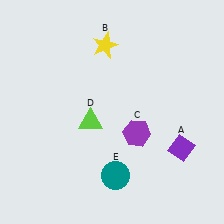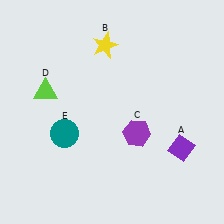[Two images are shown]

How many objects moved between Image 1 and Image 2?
2 objects moved between the two images.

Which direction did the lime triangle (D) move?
The lime triangle (D) moved left.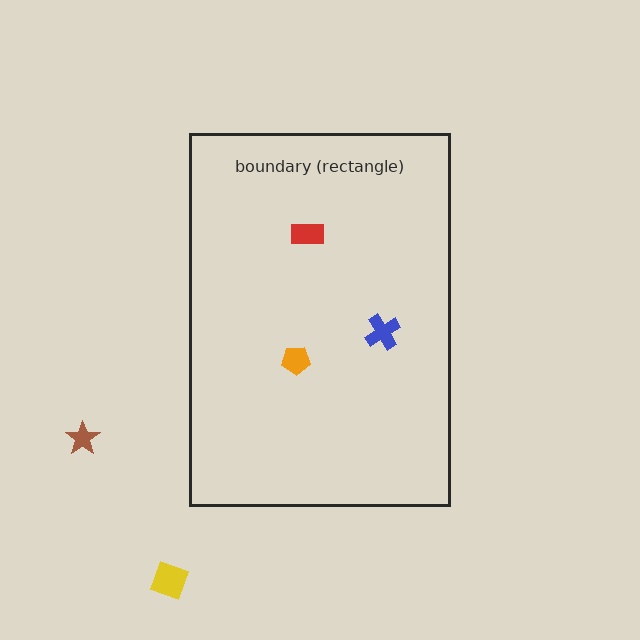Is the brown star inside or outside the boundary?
Outside.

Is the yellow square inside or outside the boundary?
Outside.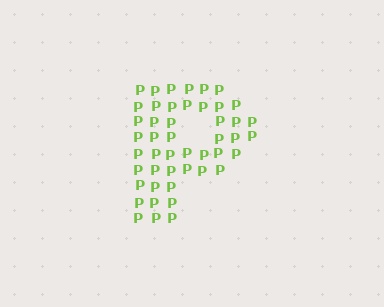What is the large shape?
The large shape is the letter P.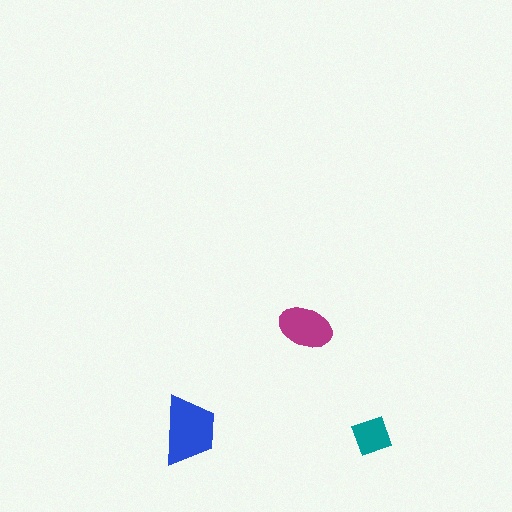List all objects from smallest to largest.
The teal square, the magenta ellipse, the blue trapezoid.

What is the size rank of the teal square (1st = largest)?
3rd.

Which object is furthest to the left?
The blue trapezoid is leftmost.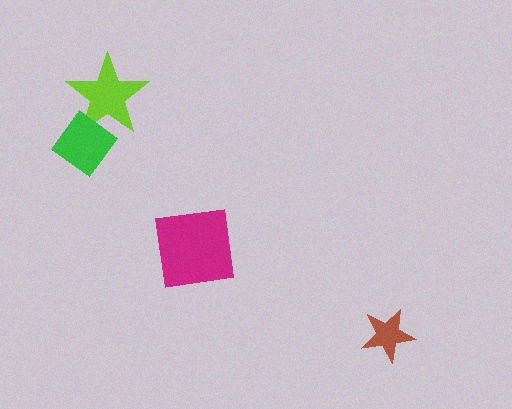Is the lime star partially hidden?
Yes, it is partially covered by another shape.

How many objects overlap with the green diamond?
1 object overlaps with the green diamond.